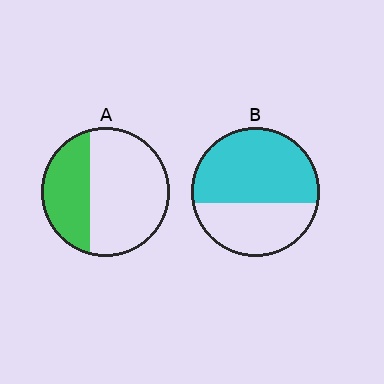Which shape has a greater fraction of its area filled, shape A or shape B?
Shape B.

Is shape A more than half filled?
No.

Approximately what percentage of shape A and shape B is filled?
A is approximately 35% and B is approximately 60%.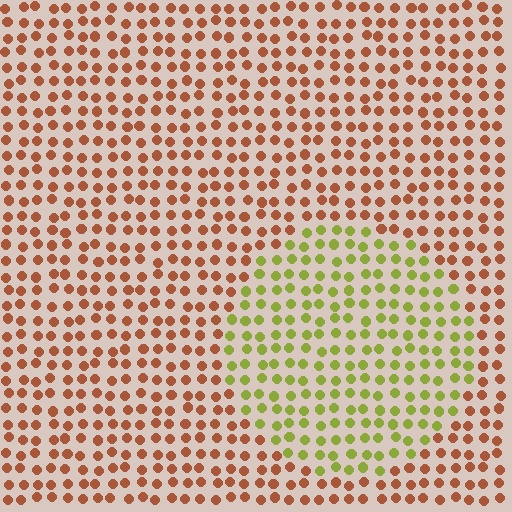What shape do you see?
I see a circle.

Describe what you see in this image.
The image is filled with small brown elements in a uniform arrangement. A circle-shaped region is visible where the elements are tinted to a slightly different hue, forming a subtle color boundary.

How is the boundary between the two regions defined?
The boundary is defined purely by a slight shift in hue (about 60 degrees). Spacing, size, and orientation are identical on both sides.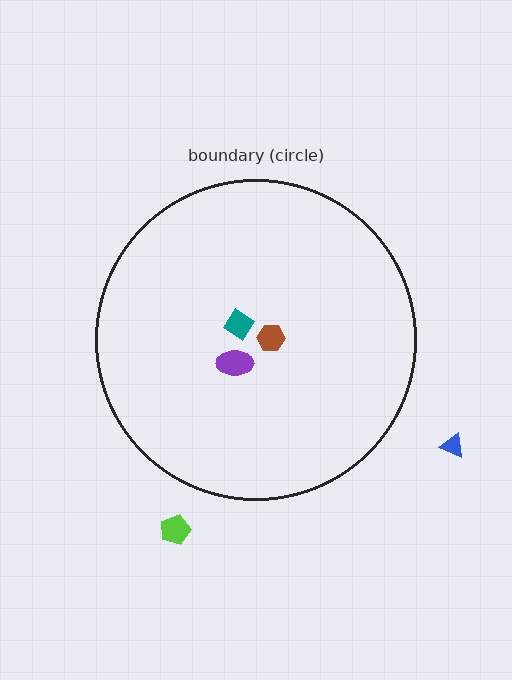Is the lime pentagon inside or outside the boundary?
Outside.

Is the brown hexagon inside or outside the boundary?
Inside.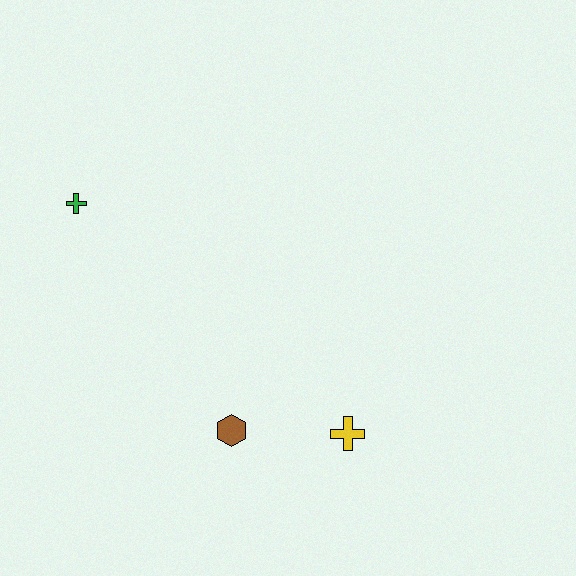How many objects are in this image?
There are 3 objects.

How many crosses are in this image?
There are 2 crosses.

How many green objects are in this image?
There is 1 green object.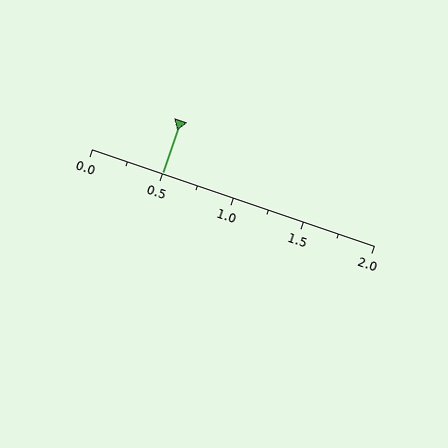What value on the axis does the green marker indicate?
The marker indicates approximately 0.5.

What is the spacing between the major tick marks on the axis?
The major ticks are spaced 0.5 apart.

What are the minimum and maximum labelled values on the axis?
The axis runs from 0.0 to 2.0.